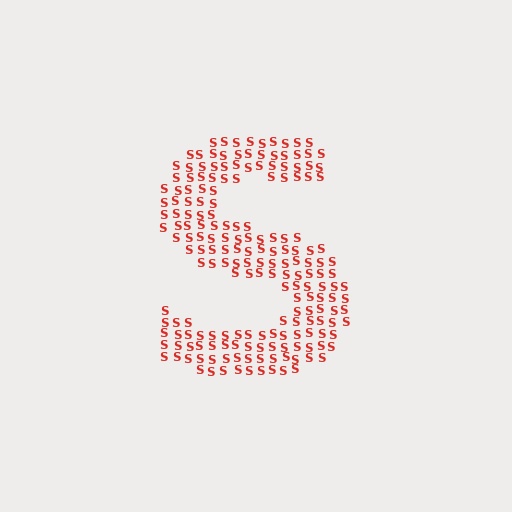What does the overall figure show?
The overall figure shows the letter S.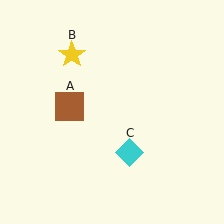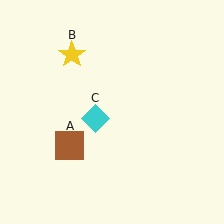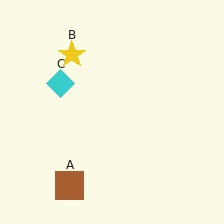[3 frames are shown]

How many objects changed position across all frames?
2 objects changed position: brown square (object A), cyan diamond (object C).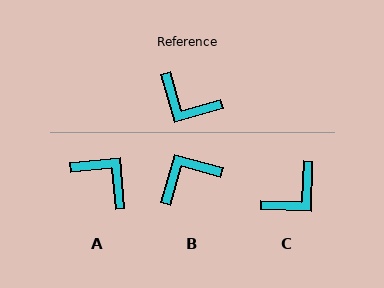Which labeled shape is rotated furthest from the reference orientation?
A, about 169 degrees away.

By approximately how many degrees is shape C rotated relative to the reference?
Approximately 72 degrees counter-clockwise.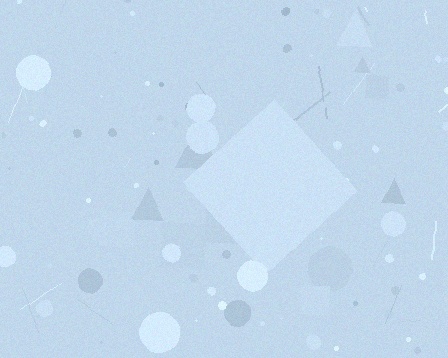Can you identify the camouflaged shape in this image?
The camouflaged shape is a diamond.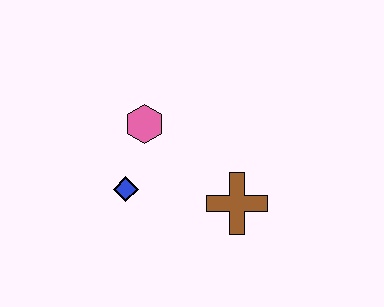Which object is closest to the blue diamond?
The pink hexagon is closest to the blue diamond.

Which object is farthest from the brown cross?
The pink hexagon is farthest from the brown cross.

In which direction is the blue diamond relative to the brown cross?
The blue diamond is to the left of the brown cross.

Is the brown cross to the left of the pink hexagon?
No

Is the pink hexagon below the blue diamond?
No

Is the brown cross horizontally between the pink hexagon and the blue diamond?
No